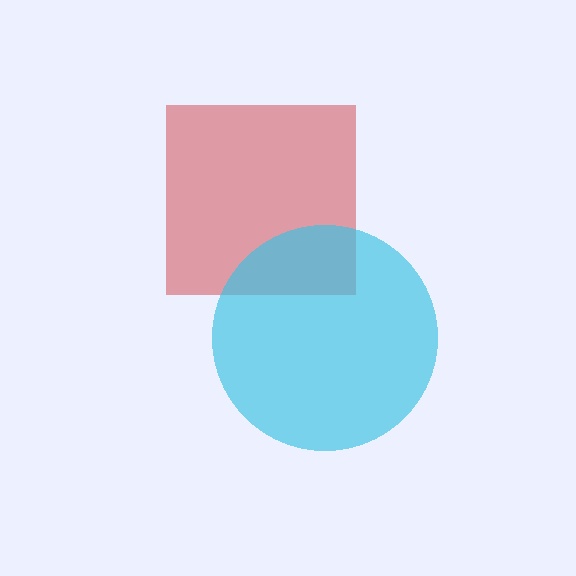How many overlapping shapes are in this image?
There are 2 overlapping shapes in the image.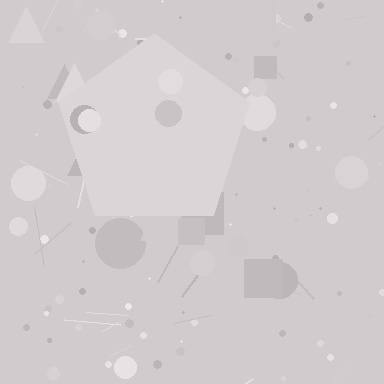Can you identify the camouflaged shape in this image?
The camouflaged shape is a pentagon.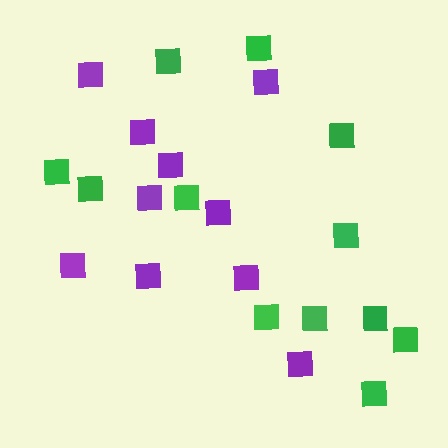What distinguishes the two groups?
There are 2 groups: one group of green squares (12) and one group of purple squares (10).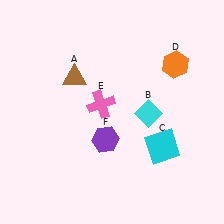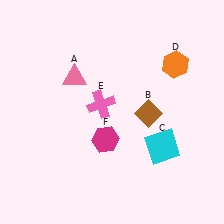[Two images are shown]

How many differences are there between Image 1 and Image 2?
There are 3 differences between the two images.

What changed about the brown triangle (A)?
In Image 1, A is brown. In Image 2, it changed to pink.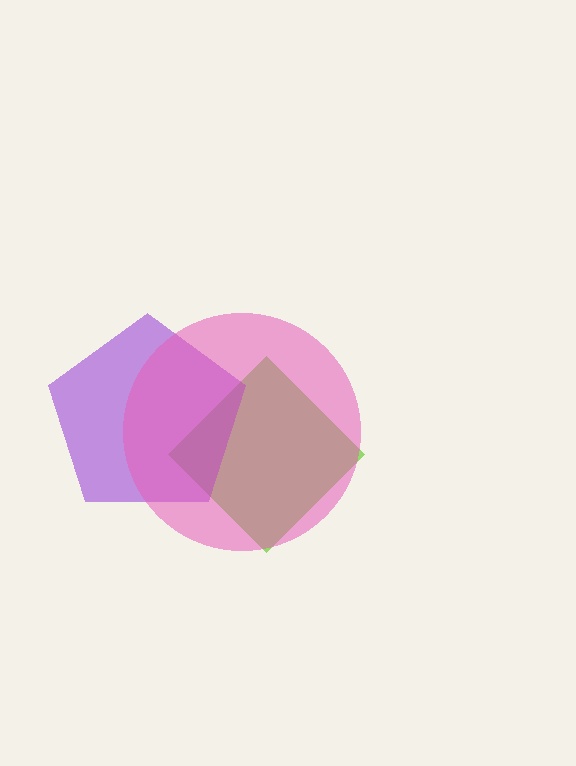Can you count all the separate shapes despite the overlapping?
Yes, there are 3 separate shapes.